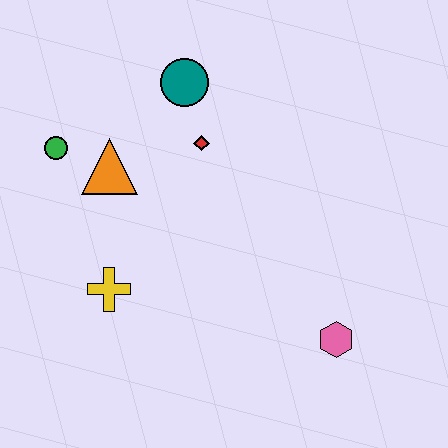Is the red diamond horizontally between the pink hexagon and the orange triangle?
Yes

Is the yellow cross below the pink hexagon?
No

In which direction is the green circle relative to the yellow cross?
The green circle is above the yellow cross.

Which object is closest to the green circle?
The orange triangle is closest to the green circle.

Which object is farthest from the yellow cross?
The pink hexagon is farthest from the yellow cross.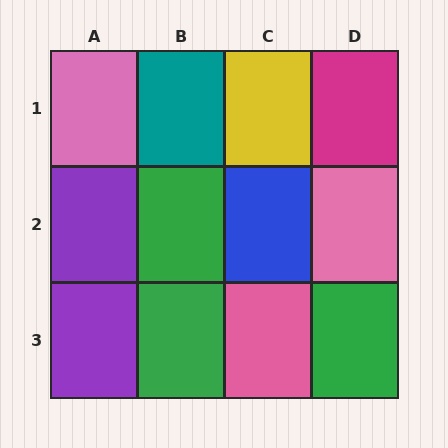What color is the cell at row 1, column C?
Yellow.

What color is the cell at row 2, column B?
Green.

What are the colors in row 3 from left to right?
Purple, green, pink, green.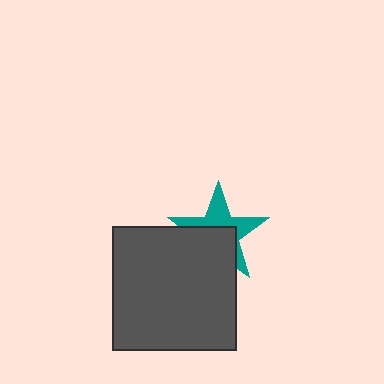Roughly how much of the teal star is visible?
About half of it is visible (roughly 47%).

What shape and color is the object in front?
The object in front is a dark gray square.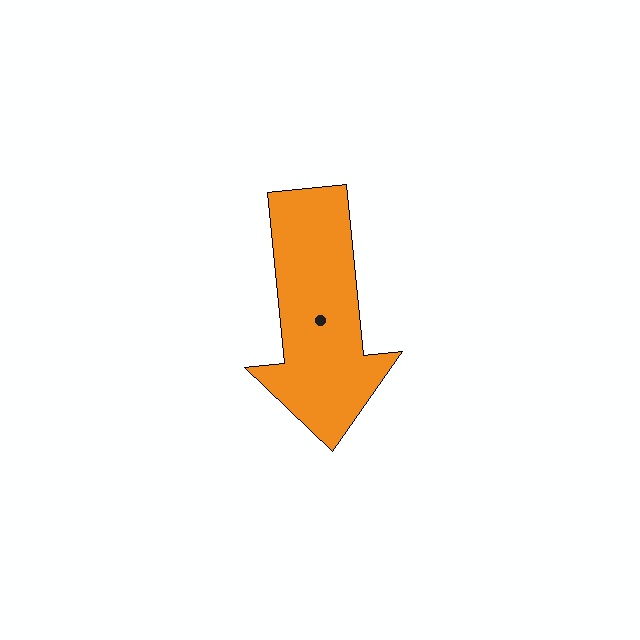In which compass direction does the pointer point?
South.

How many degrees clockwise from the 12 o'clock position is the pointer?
Approximately 174 degrees.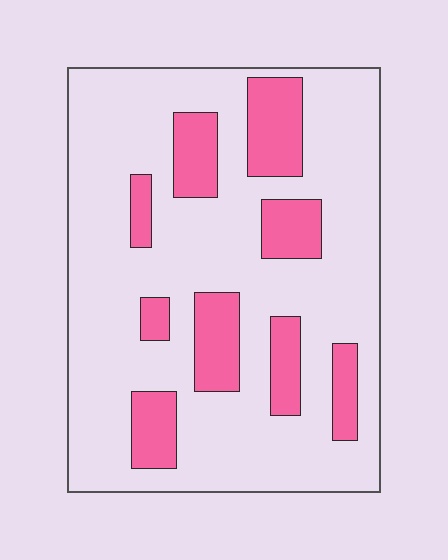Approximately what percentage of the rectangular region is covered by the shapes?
Approximately 20%.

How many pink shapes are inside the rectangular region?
9.